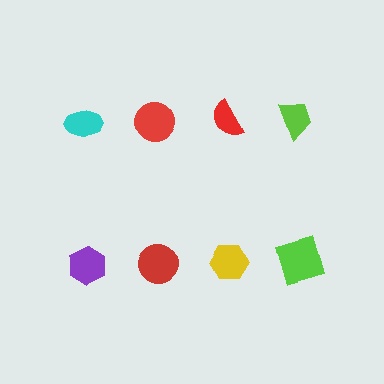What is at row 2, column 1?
A purple hexagon.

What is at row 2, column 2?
A red circle.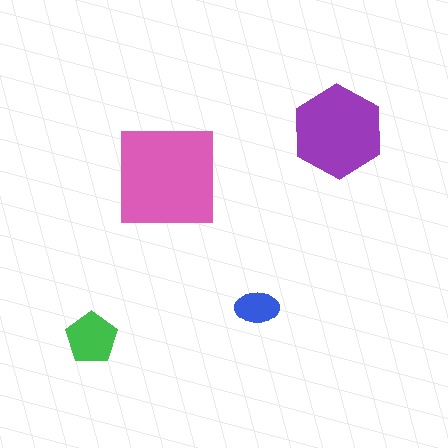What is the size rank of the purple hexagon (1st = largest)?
2nd.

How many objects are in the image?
There are 4 objects in the image.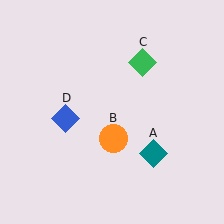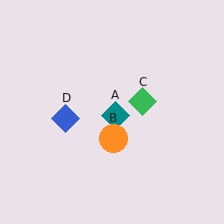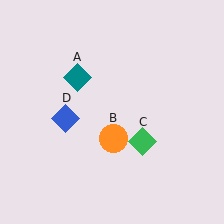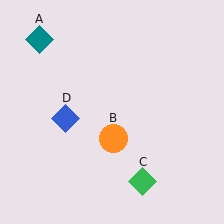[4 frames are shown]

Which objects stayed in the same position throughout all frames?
Orange circle (object B) and blue diamond (object D) remained stationary.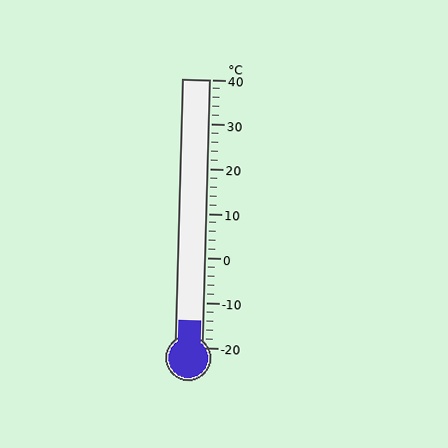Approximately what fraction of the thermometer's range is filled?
The thermometer is filled to approximately 10% of its range.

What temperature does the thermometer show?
The thermometer shows approximately -14°C.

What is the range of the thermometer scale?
The thermometer scale ranges from -20°C to 40°C.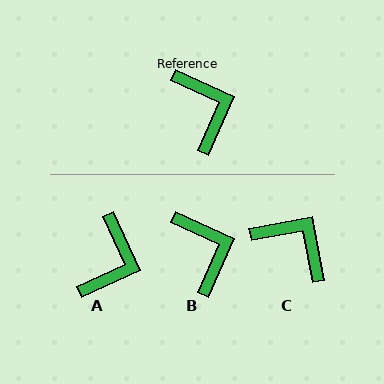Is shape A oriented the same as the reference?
No, it is off by about 41 degrees.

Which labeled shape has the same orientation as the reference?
B.